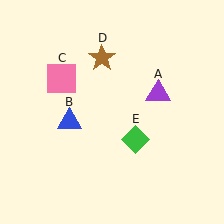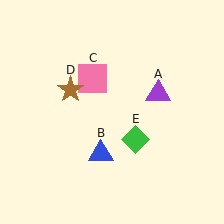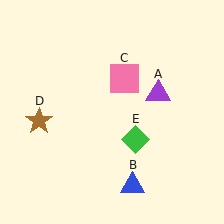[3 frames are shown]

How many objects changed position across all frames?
3 objects changed position: blue triangle (object B), pink square (object C), brown star (object D).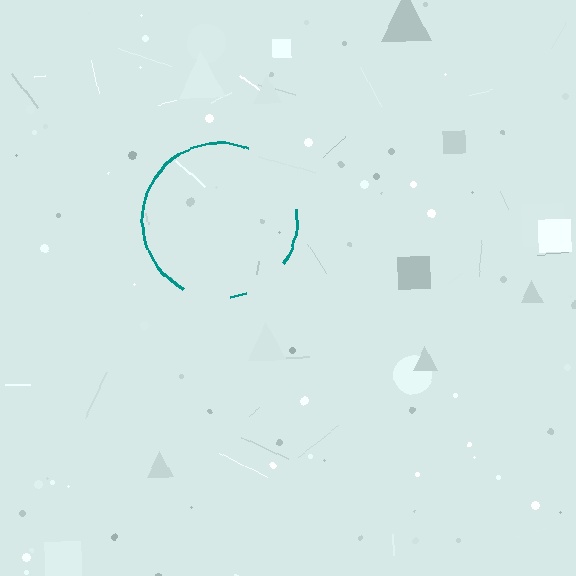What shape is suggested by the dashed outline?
The dashed outline suggests a circle.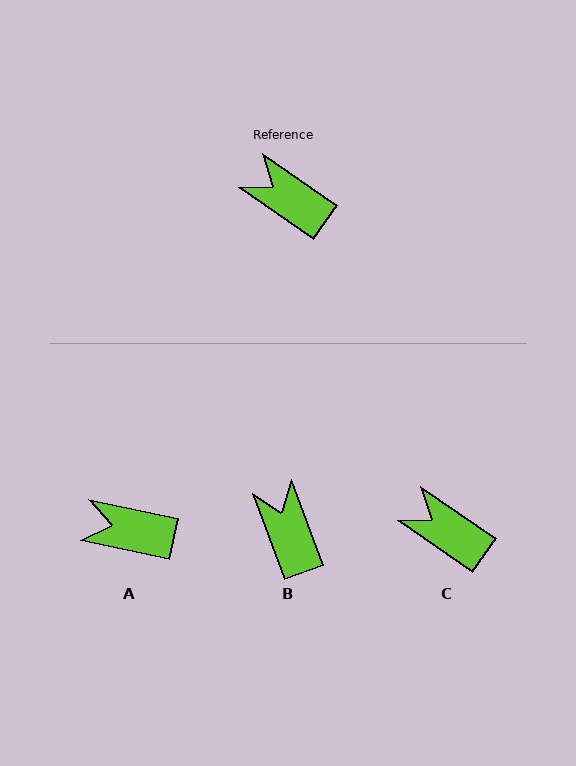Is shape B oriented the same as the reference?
No, it is off by about 35 degrees.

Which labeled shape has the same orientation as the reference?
C.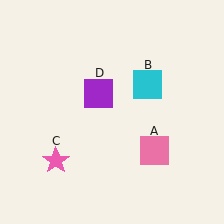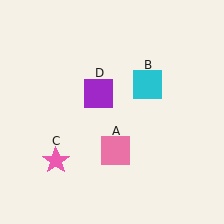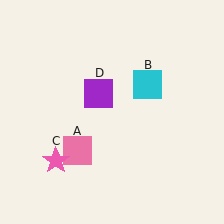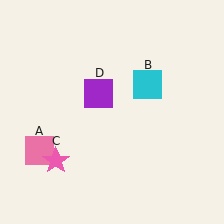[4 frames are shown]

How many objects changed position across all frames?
1 object changed position: pink square (object A).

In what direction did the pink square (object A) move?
The pink square (object A) moved left.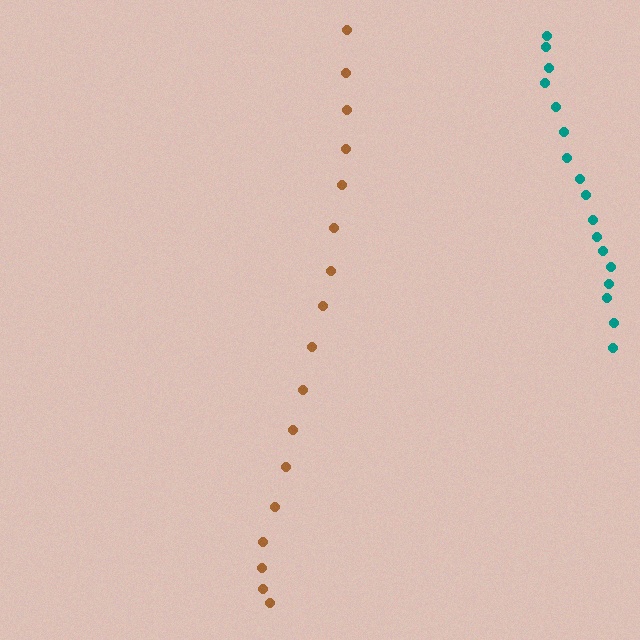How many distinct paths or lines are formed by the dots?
There are 2 distinct paths.